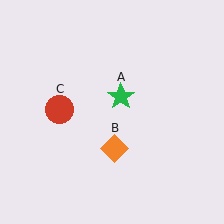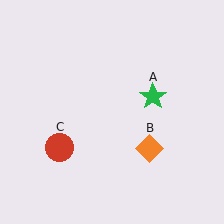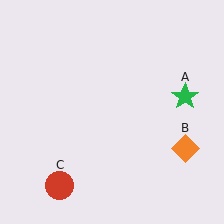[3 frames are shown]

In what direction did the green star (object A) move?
The green star (object A) moved right.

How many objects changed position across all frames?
3 objects changed position: green star (object A), orange diamond (object B), red circle (object C).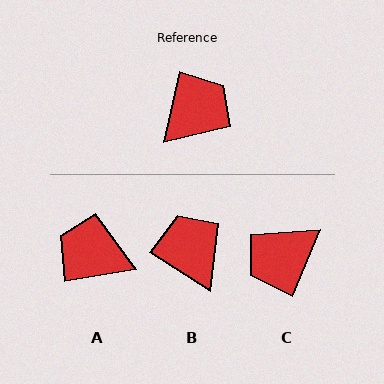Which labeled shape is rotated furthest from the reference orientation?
C, about 171 degrees away.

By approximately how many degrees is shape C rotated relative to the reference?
Approximately 171 degrees counter-clockwise.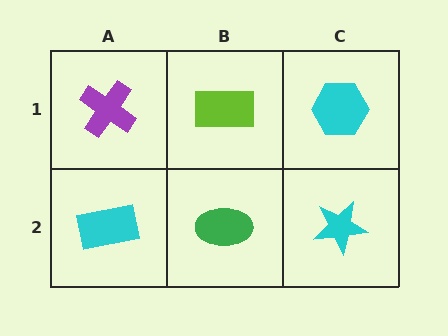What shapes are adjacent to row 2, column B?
A lime rectangle (row 1, column B), a cyan rectangle (row 2, column A), a cyan star (row 2, column C).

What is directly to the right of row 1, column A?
A lime rectangle.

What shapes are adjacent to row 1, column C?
A cyan star (row 2, column C), a lime rectangle (row 1, column B).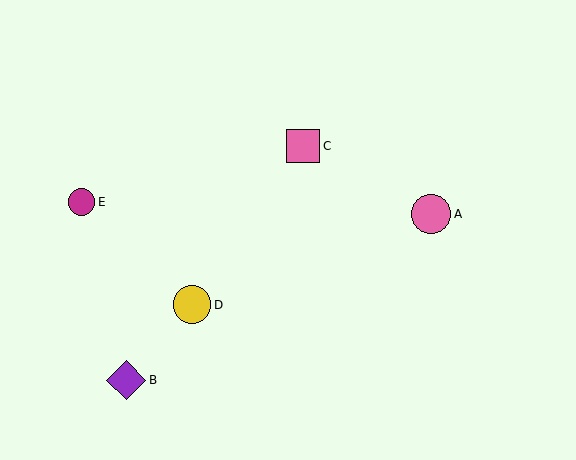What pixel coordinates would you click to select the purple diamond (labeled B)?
Click at (126, 380) to select the purple diamond B.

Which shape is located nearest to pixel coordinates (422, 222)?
The pink circle (labeled A) at (431, 214) is nearest to that location.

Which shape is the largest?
The purple diamond (labeled B) is the largest.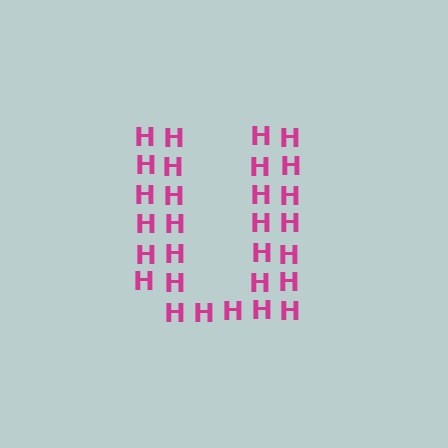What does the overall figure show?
The overall figure shows the letter U.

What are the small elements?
The small elements are letter H's.